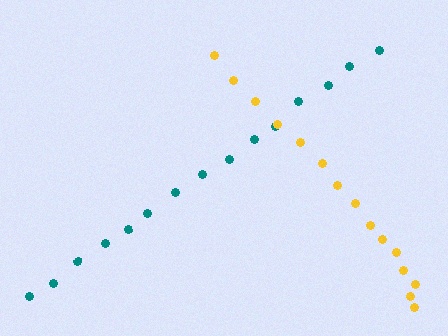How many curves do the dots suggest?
There are 2 distinct paths.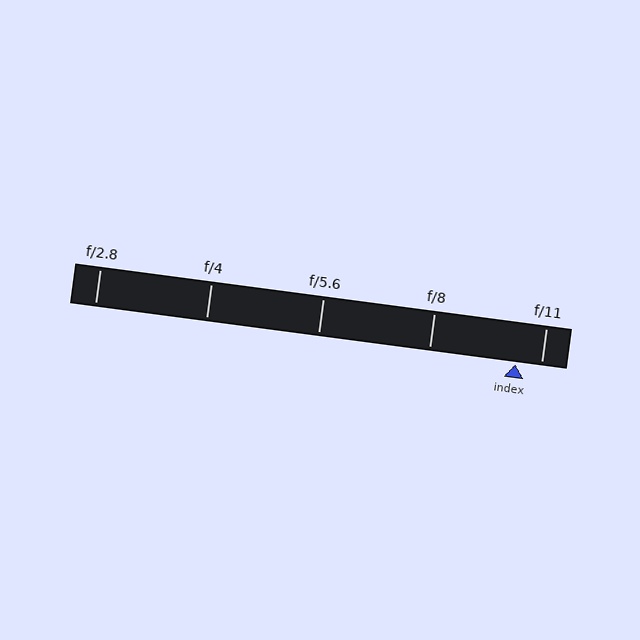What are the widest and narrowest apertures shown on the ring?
The widest aperture shown is f/2.8 and the narrowest is f/11.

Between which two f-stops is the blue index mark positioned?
The index mark is between f/8 and f/11.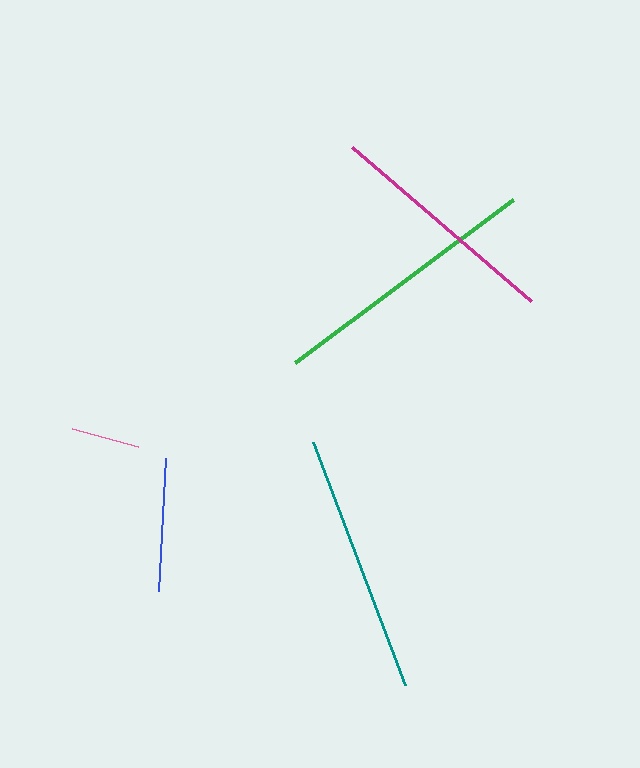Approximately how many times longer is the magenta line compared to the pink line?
The magenta line is approximately 3.4 times the length of the pink line.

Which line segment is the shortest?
The pink line is the shortest at approximately 69 pixels.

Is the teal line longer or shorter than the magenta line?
The teal line is longer than the magenta line.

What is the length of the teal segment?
The teal segment is approximately 260 pixels long.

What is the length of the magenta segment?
The magenta segment is approximately 236 pixels long.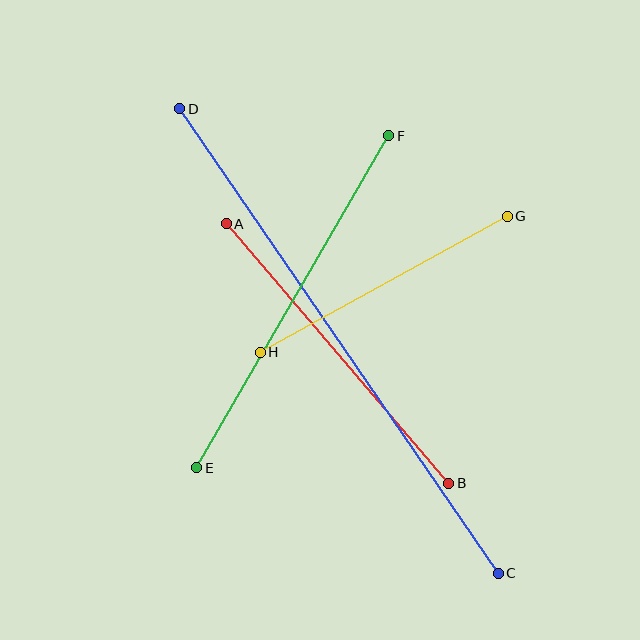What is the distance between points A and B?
The distance is approximately 342 pixels.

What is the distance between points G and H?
The distance is approximately 282 pixels.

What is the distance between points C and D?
The distance is approximately 563 pixels.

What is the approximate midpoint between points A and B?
The midpoint is at approximately (337, 354) pixels.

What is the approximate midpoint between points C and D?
The midpoint is at approximately (339, 341) pixels.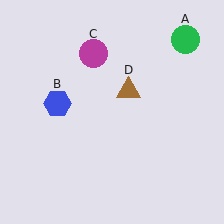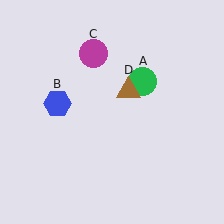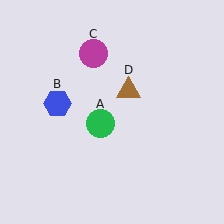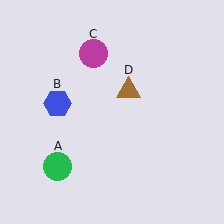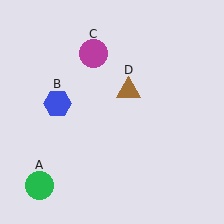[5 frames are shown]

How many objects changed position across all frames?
1 object changed position: green circle (object A).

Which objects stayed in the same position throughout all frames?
Blue hexagon (object B) and magenta circle (object C) and brown triangle (object D) remained stationary.